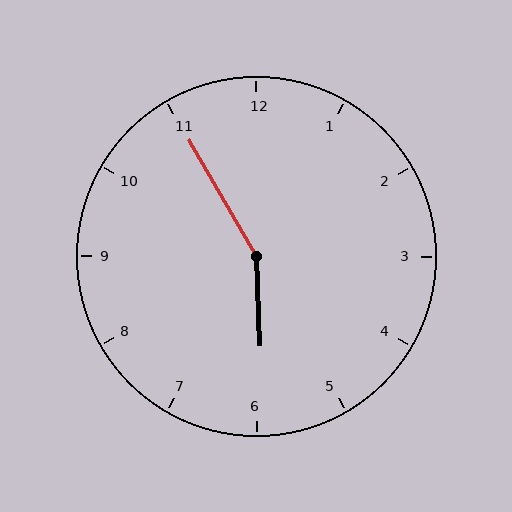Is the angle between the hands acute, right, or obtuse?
It is obtuse.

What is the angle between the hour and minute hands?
Approximately 152 degrees.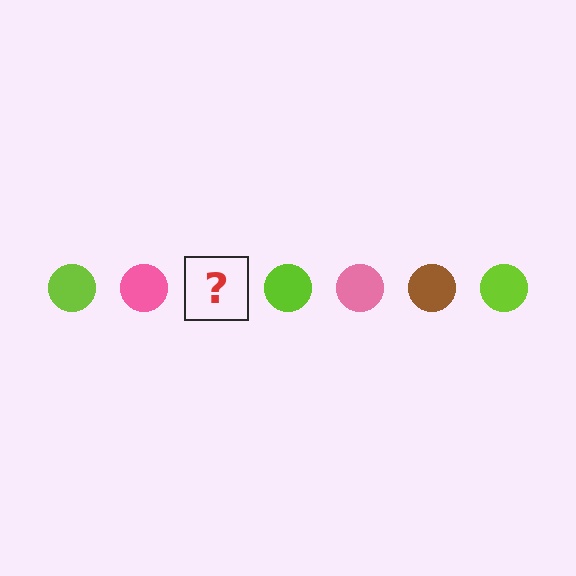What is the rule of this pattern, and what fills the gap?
The rule is that the pattern cycles through lime, pink, brown circles. The gap should be filled with a brown circle.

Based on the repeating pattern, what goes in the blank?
The blank should be a brown circle.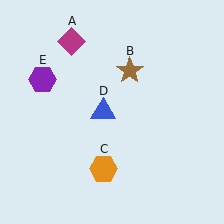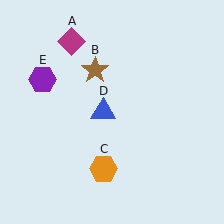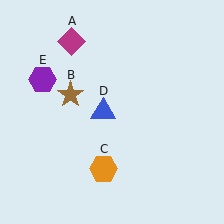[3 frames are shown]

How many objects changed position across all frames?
1 object changed position: brown star (object B).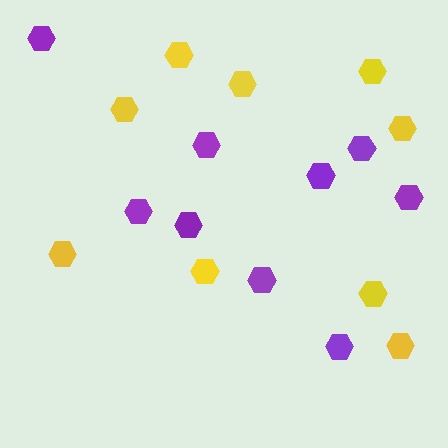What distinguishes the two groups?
There are 2 groups: one group of yellow hexagons (9) and one group of purple hexagons (9).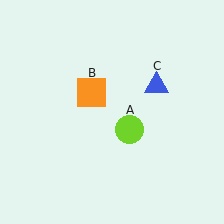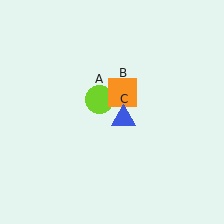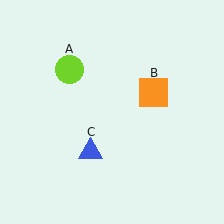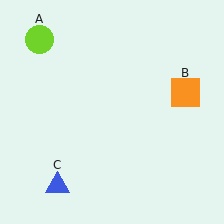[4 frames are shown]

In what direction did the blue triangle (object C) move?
The blue triangle (object C) moved down and to the left.